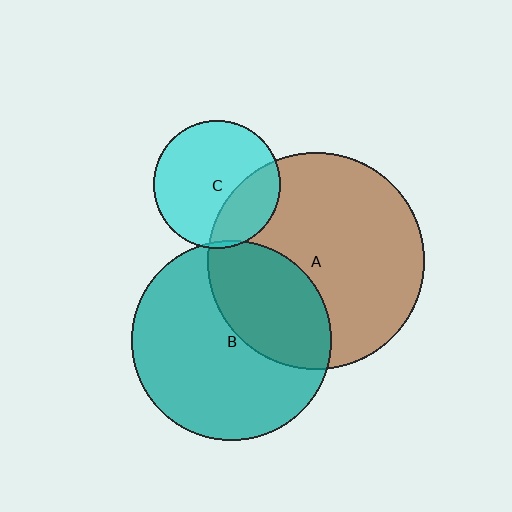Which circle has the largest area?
Circle A (brown).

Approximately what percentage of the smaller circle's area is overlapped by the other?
Approximately 35%.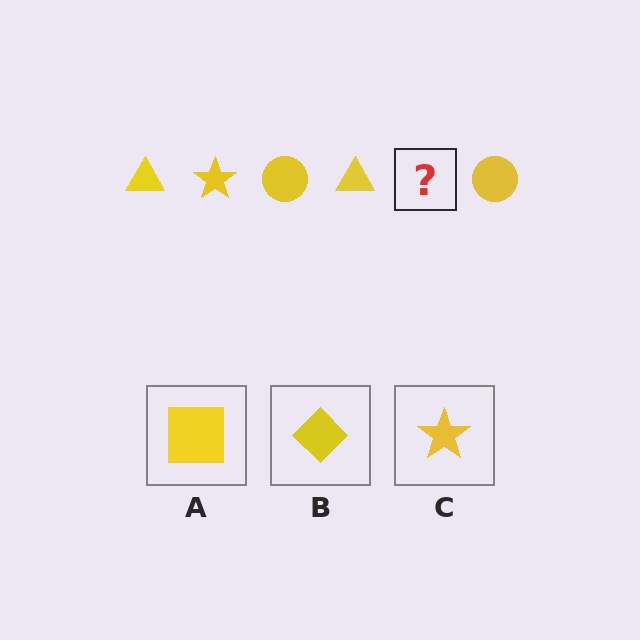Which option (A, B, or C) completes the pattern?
C.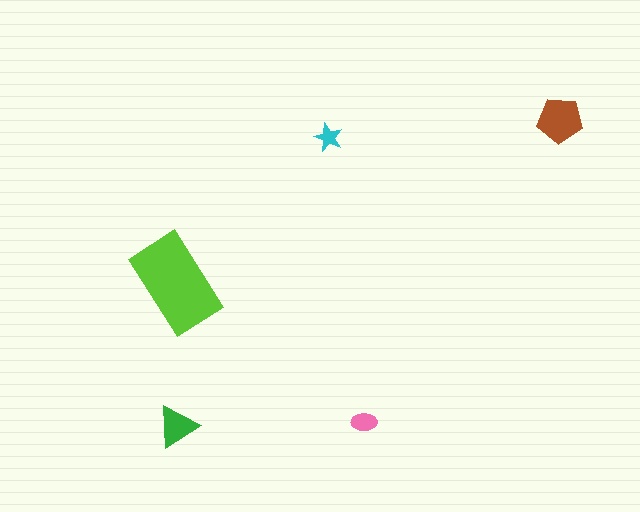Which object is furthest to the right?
The brown pentagon is rightmost.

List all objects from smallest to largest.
The cyan star, the pink ellipse, the green triangle, the brown pentagon, the lime rectangle.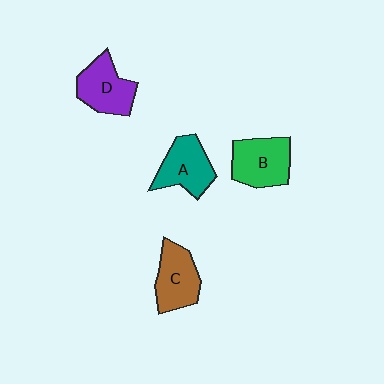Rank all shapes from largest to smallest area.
From largest to smallest: B (green), D (purple), C (brown), A (teal).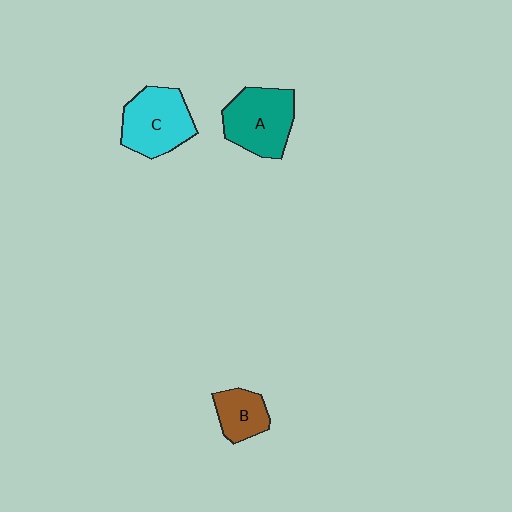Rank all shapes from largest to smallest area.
From largest to smallest: A (teal), C (cyan), B (brown).